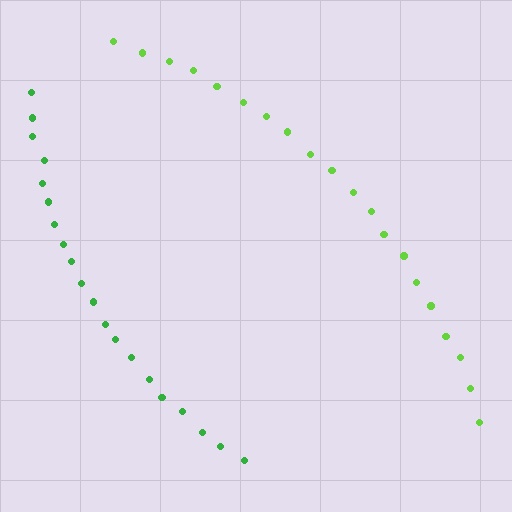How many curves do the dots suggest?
There are 2 distinct paths.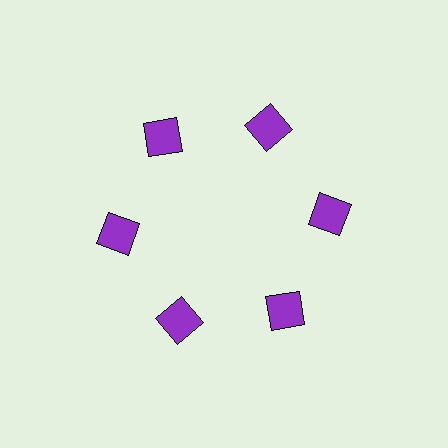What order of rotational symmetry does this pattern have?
This pattern has 6-fold rotational symmetry.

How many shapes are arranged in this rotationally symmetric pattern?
There are 6 shapes, arranged in 6 groups of 1.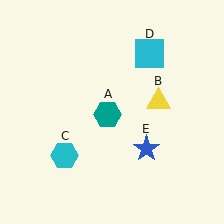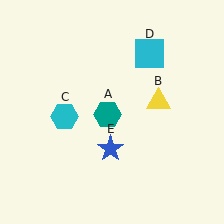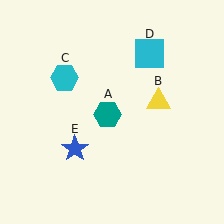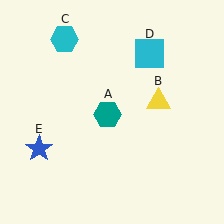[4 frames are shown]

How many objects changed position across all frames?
2 objects changed position: cyan hexagon (object C), blue star (object E).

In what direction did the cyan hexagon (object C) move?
The cyan hexagon (object C) moved up.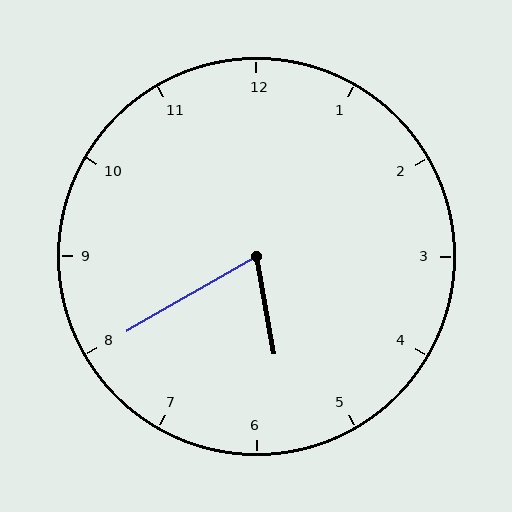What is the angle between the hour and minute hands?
Approximately 70 degrees.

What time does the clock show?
5:40.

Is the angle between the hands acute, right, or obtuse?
It is acute.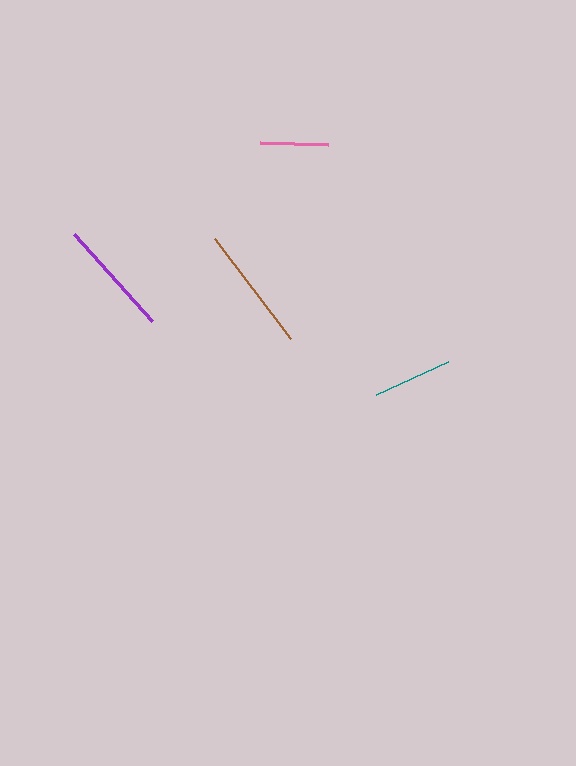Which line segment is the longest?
The brown line is the longest at approximately 125 pixels.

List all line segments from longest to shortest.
From longest to shortest: brown, purple, teal, pink.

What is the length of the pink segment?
The pink segment is approximately 68 pixels long.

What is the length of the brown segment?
The brown segment is approximately 125 pixels long.